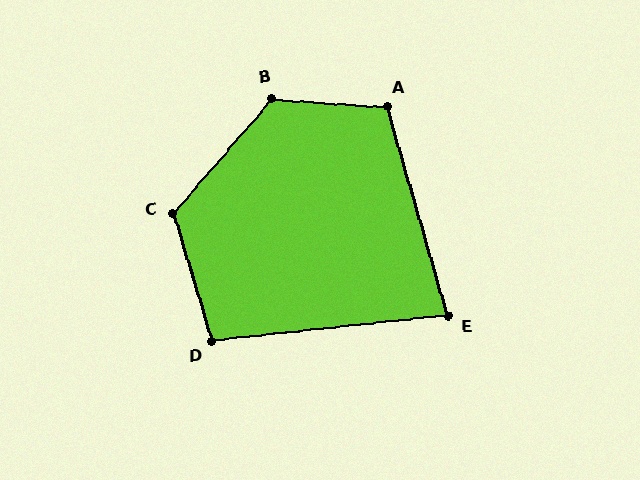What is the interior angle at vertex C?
Approximately 123 degrees (obtuse).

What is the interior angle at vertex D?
Approximately 100 degrees (obtuse).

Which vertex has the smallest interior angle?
E, at approximately 80 degrees.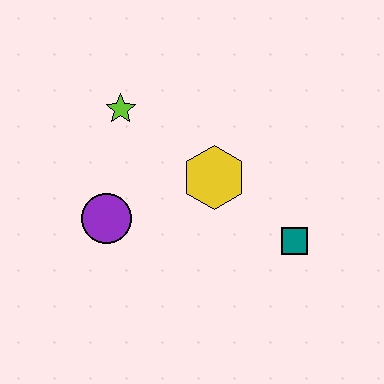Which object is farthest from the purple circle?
The teal square is farthest from the purple circle.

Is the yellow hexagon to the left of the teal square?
Yes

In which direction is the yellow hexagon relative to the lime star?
The yellow hexagon is to the right of the lime star.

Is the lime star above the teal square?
Yes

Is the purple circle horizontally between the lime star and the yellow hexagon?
No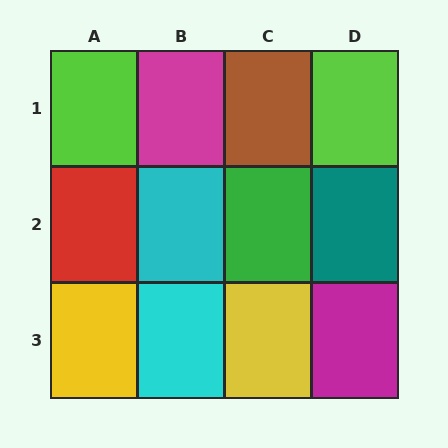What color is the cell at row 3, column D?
Magenta.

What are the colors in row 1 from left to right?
Lime, magenta, brown, lime.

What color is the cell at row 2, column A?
Red.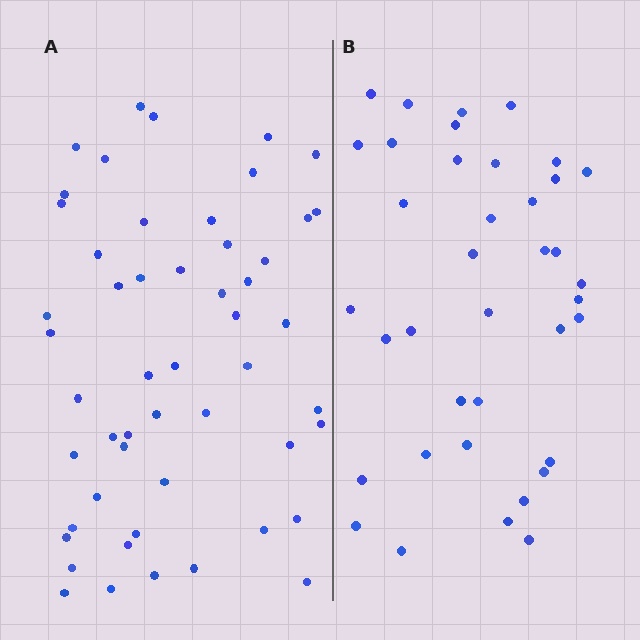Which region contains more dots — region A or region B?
Region A (the left region) has more dots.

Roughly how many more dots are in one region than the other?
Region A has approximately 15 more dots than region B.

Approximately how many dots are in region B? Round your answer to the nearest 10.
About 40 dots. (The exact count is 38, which rounds to 40.)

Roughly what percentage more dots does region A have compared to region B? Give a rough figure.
About 35% more.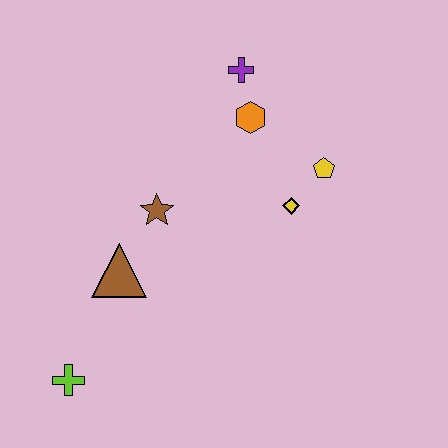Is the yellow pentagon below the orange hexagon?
Yes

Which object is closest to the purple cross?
The orange hexagon is closest to the purple cross.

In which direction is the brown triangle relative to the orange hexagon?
The brown triangle is below the orange hexagon.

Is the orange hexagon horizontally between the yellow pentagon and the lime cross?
Yes